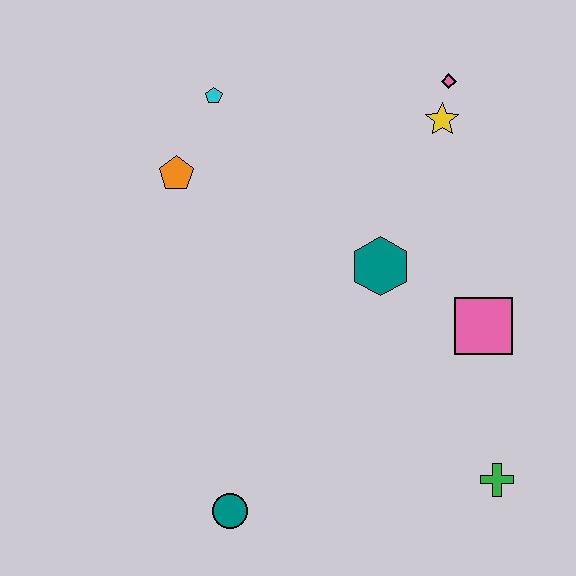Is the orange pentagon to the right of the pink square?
No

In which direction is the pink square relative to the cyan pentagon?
The pink square is to the right of the cyan pentagon.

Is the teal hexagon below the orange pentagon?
Yes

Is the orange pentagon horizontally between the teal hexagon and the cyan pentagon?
No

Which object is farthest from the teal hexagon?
The teal circle is farthest from the teal hexagon.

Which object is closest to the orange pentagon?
The cyan pentagon is closest to the orange pentagon.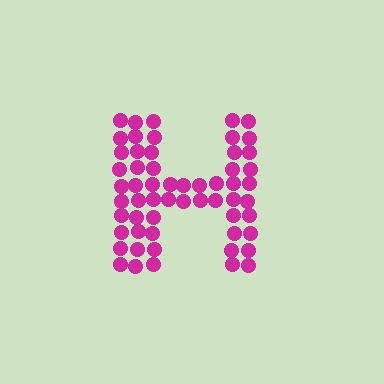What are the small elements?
The small elements are circles.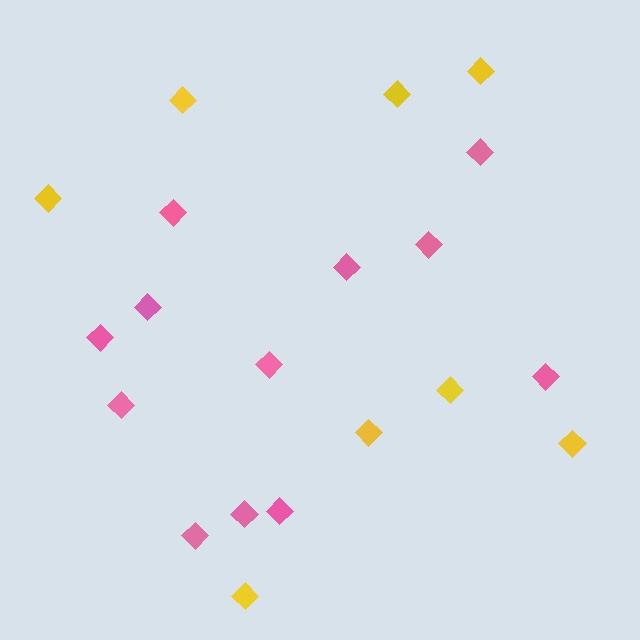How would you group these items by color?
There are 2 groups: one group of pink diamonds (12) and one group of yellow diamonds (8).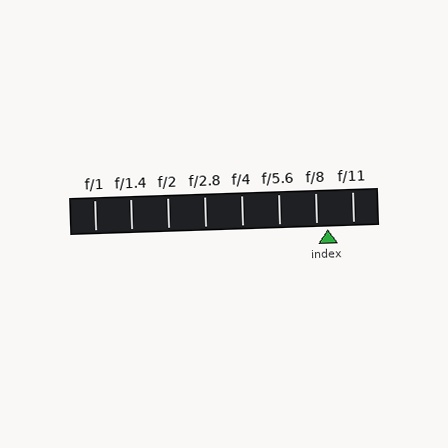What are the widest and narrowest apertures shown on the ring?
The widest aperture shown is f/1 and the narrowest is f/11.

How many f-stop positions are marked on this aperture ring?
There are 8 f-stop positions marked.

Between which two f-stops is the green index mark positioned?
The index mark is between f/8 and f/11.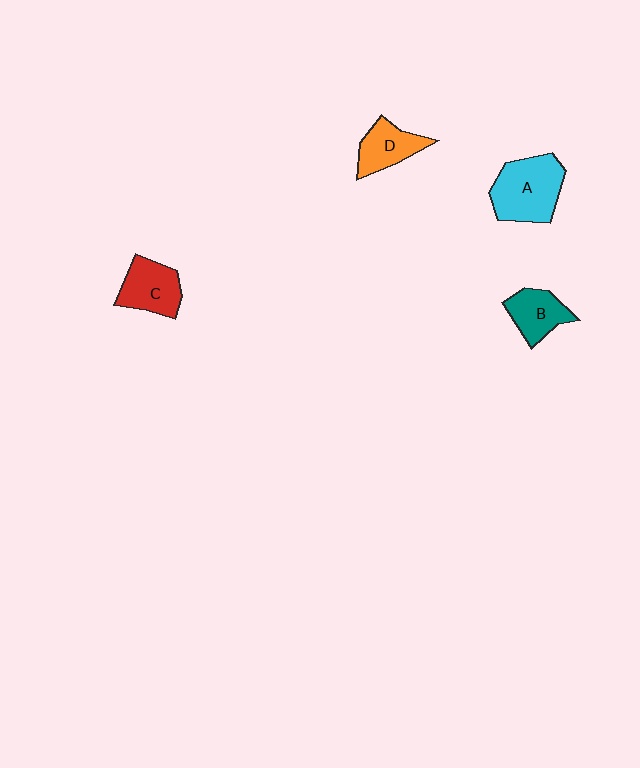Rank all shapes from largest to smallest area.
From largest to smallest: A (cyan), C (red), D (orange), B (teal).